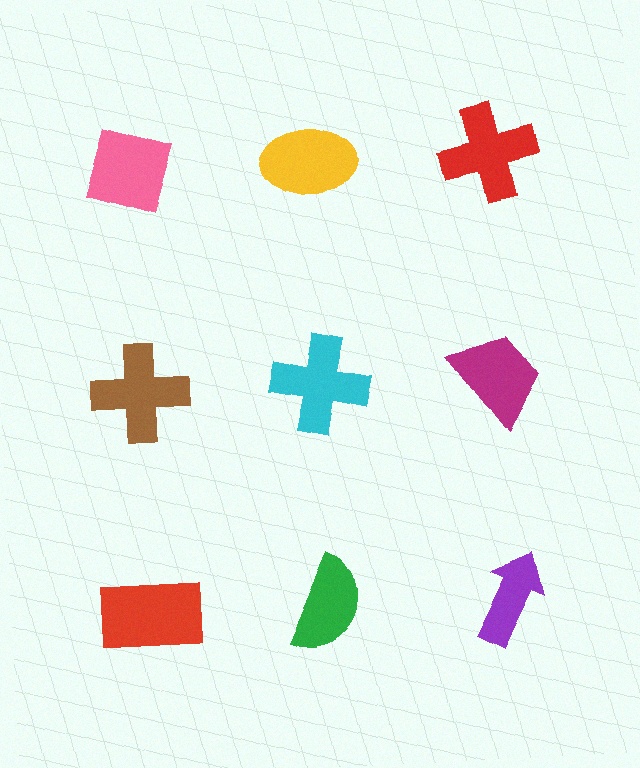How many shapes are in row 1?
3 shapes.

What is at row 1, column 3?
A red cross.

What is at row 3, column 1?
A red rectangle.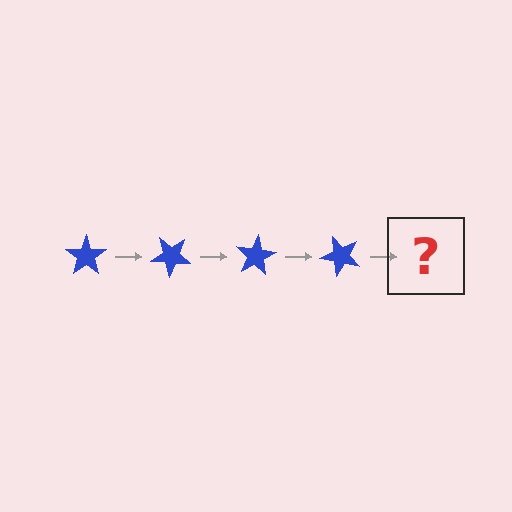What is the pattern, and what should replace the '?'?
The pattern is that the star rotates 40 degrees each step. The '?' should be a blue star rotated 160 degrees.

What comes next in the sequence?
The next element should be a blue star rotated 160 degrees.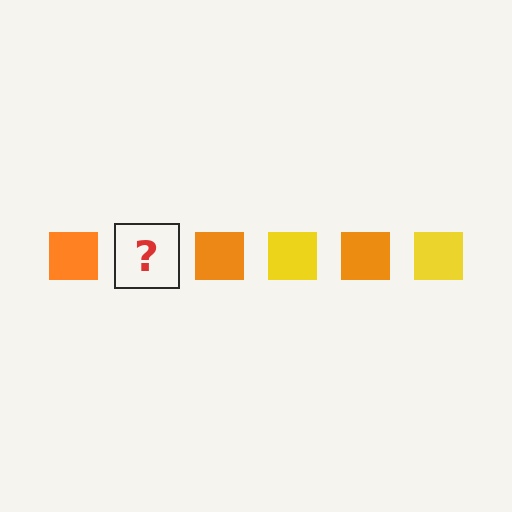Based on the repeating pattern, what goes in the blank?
The blank should be a yellow square.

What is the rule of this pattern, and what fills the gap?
The rule is that the pattern cycles through orange, yellow squares. The gap should be filled with a yellow square.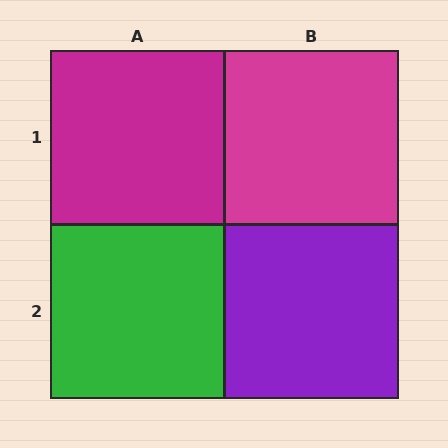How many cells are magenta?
2 cells are magenta.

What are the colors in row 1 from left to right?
Magenta, magenta.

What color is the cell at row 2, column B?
Purple.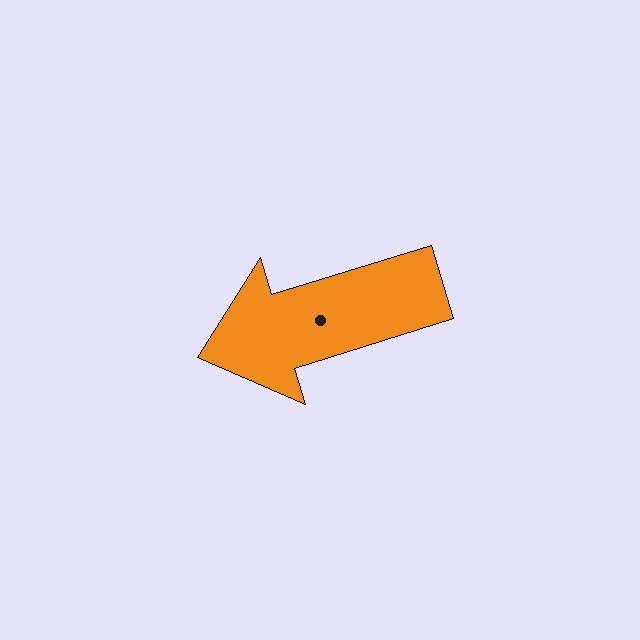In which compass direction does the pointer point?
West.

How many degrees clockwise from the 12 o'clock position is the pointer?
Approximately 253 degrees.